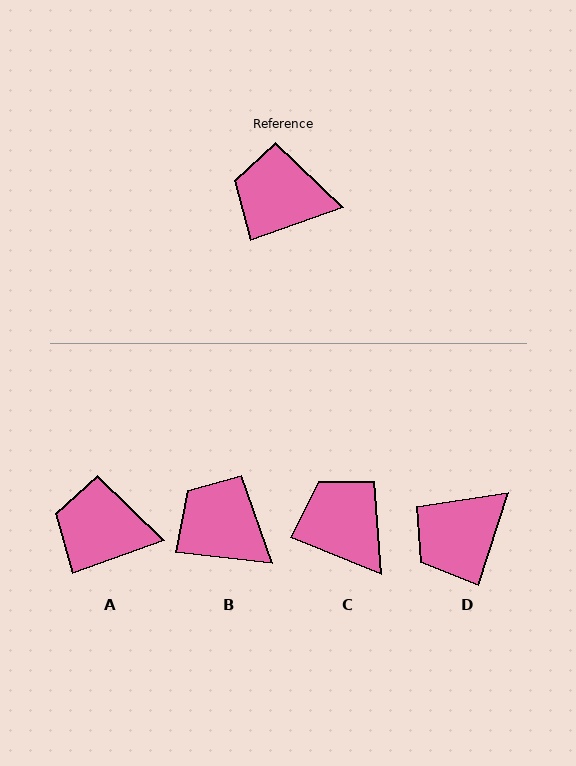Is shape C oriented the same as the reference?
No, it is off by about 42 degrees.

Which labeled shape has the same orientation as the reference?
A.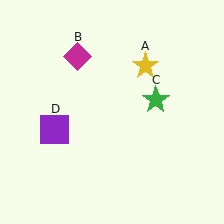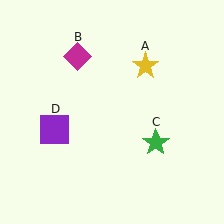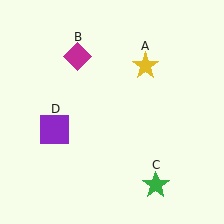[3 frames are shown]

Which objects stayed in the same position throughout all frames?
Yellow star (object A) and magenta diamond (object B) and purple square (object D) remained stationary.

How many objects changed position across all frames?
1 object changed position: green star (object C).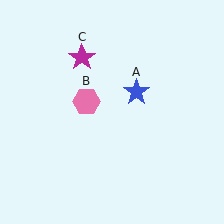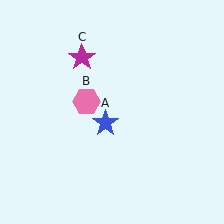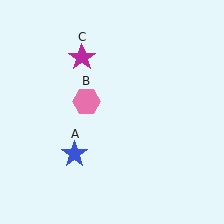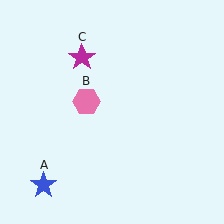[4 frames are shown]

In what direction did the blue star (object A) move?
The blue star (object A) moved down and to the left.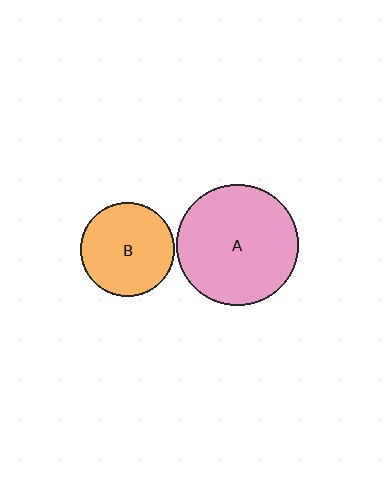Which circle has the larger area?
Circle A (pink).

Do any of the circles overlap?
No, none of the circles overlap.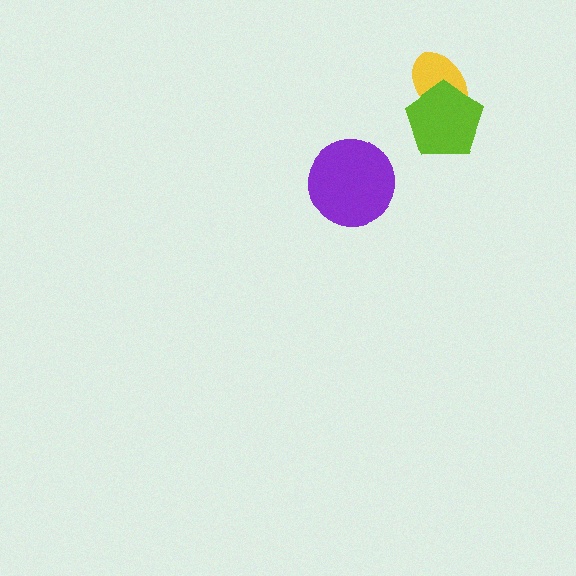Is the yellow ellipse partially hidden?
Yes, it is partially covered by another shape.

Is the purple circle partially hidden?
No, no other shape covers it.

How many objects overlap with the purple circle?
0 objects overlap with the purple circle.